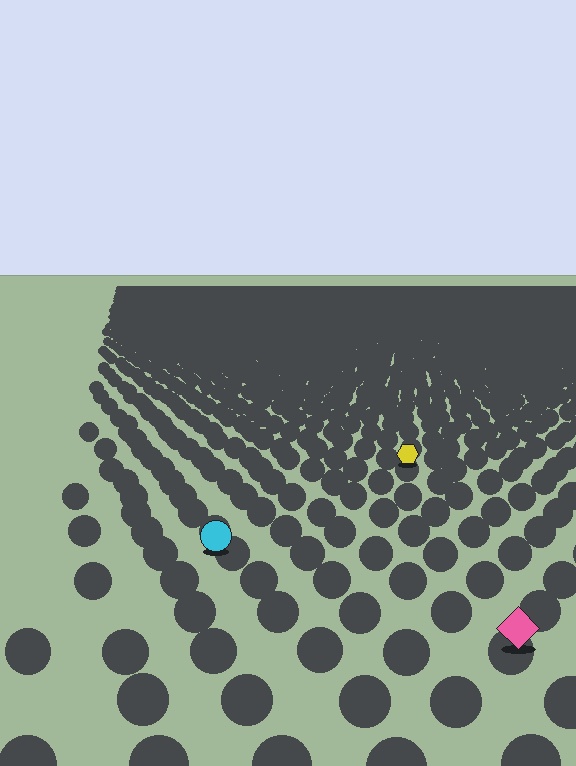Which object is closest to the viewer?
The pink diamond is closest. The texture marks near it are larger and more spread out.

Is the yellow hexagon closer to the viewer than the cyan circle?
No. The cyan circle is closer — you can tell from the texture gradient: the ground texture is coarser near it.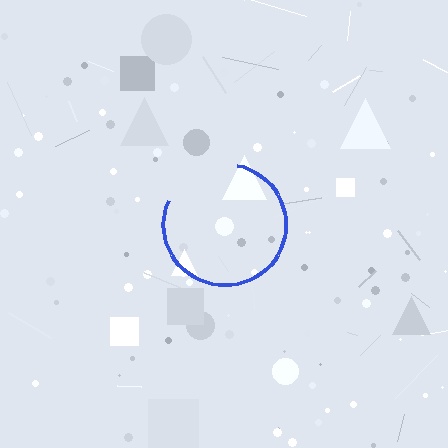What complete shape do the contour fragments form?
The contour fragments form a circle.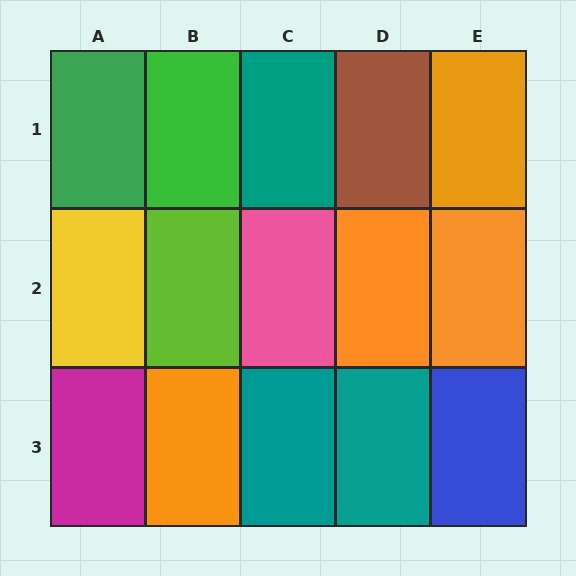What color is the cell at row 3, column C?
Teal.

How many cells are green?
2 cells are green.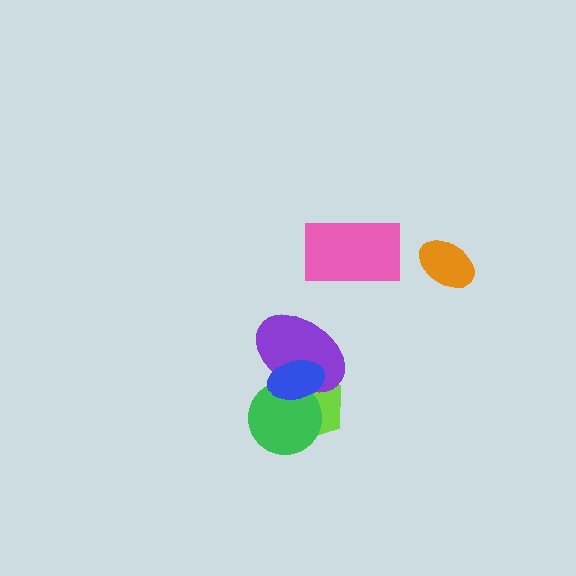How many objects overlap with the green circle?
3 objects overlap with the green circle.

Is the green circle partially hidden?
Yes, it is partially covered by another shape.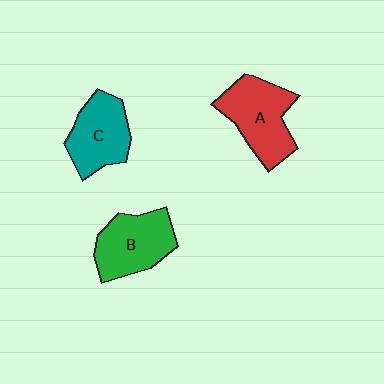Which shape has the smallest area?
Shape C (teal).